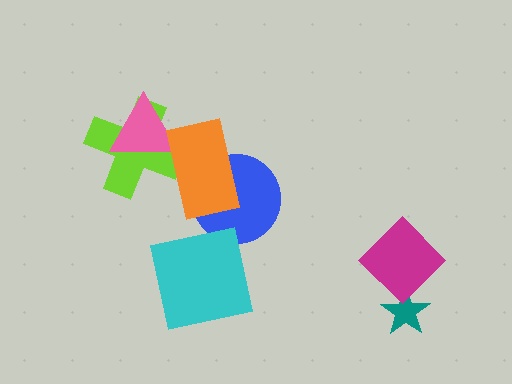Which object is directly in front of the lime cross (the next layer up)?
The pink triangle is directly in front of the lime cross.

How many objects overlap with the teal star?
1 object overlaps with the teal star.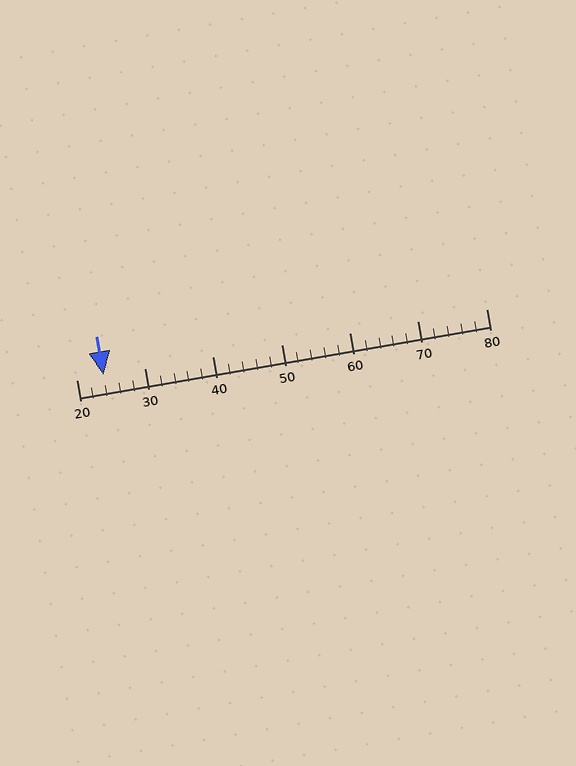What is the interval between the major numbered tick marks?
The major tick marks are spaced 10 units apart.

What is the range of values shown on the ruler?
The ruler shows values from 20 to 80.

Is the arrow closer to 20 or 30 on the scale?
The arrow is closer to 20.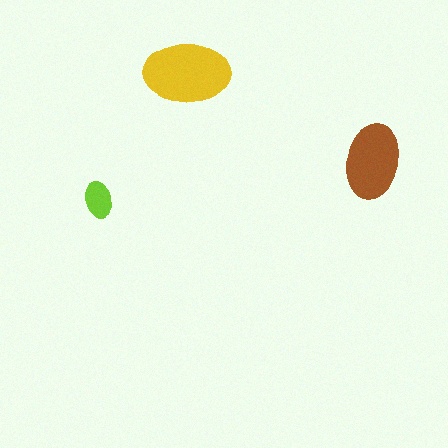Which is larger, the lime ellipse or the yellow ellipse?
The yellow one.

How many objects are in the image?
There are 3 objects in the image.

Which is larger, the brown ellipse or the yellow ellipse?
The yellow one.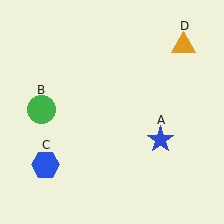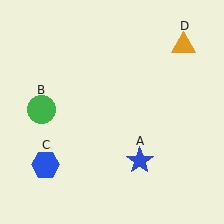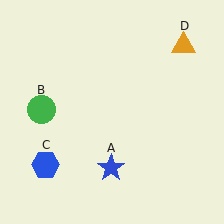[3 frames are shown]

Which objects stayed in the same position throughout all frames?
Green circle (object B) and blue hexagon (object C) and orange triangle (object D) remained stationary.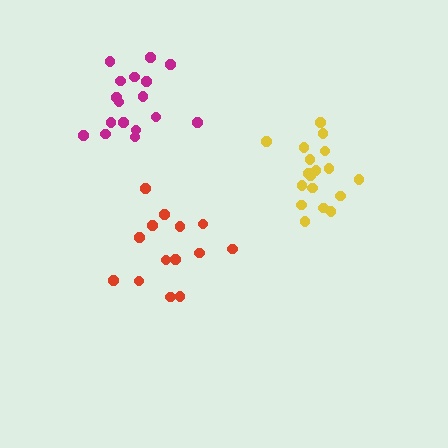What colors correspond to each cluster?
The clusters are colored: yellow, magenta, red.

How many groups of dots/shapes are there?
There are 3 groups.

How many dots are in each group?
Group 1: 18 dots, Group 2: 17 dots, Group 3: 14 dots (49 total).